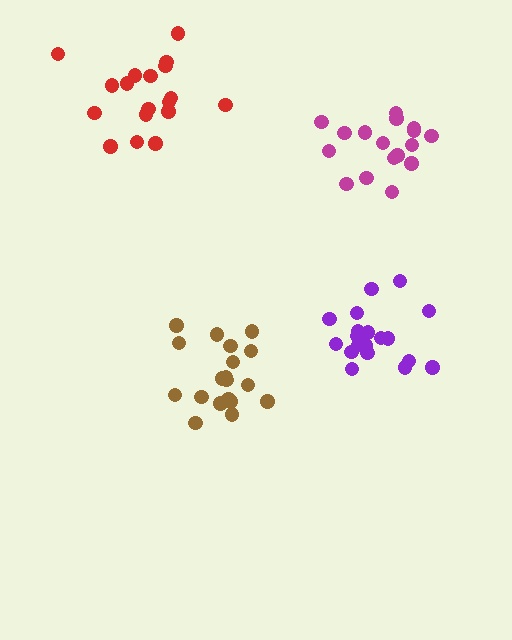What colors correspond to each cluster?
The clusters are colored: red, purple, brown, magenta.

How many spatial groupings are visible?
There are 4 spatial groupings.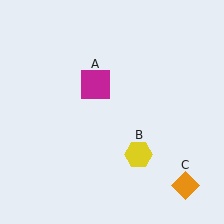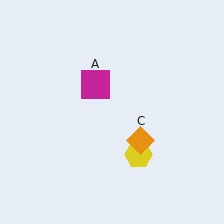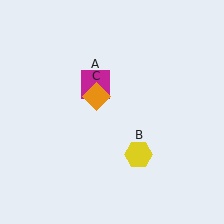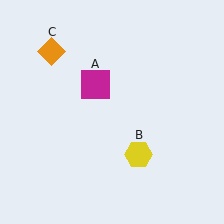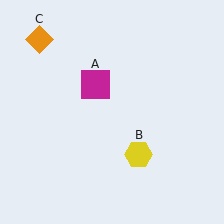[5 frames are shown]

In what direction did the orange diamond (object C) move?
The orange diamond (object C) moved up and to the left.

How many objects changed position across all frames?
1 object changed position: orange diamond (object C).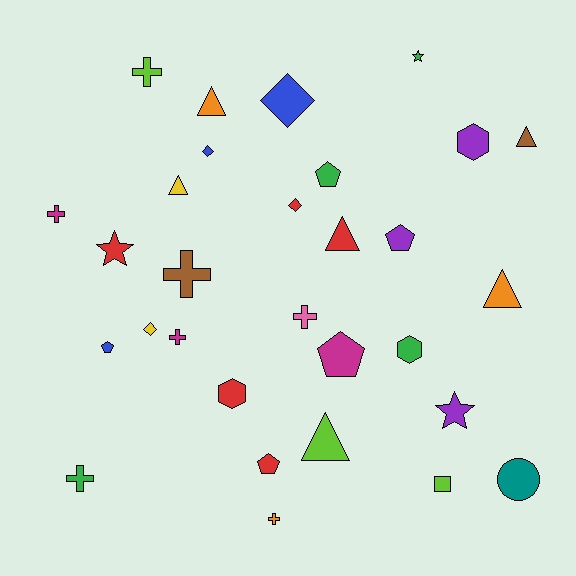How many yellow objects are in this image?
There are 2 yellow objects.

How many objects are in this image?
There are 30 objects.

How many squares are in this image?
There is 1 square.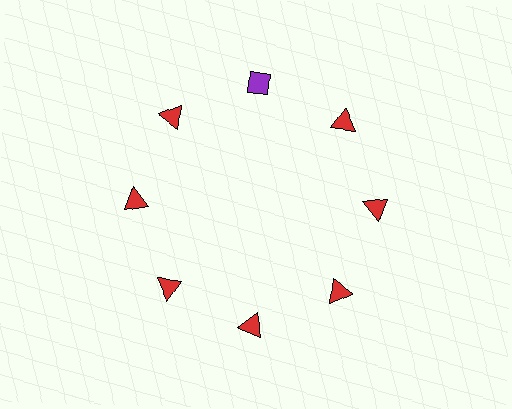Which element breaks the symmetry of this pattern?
The purple diamond at roughly the 12 o'clock position breaks the symmetry. All other shapes are red triangles.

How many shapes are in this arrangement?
There are 8 shapes arranged in a ring pattern.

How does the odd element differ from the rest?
It differs in both color (purple instead of red) and shape (diamond instead of triangle).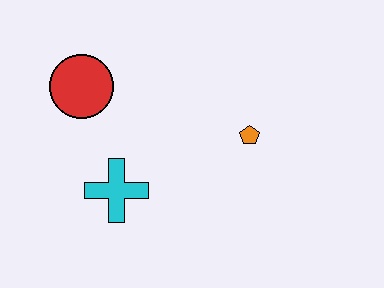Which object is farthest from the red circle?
The orange pentagon is farthest from the red circle.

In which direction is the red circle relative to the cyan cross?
The red circle is above the cyan cross.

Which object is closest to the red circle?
The cyan cross is closest to the red circle.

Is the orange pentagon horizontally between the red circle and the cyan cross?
No